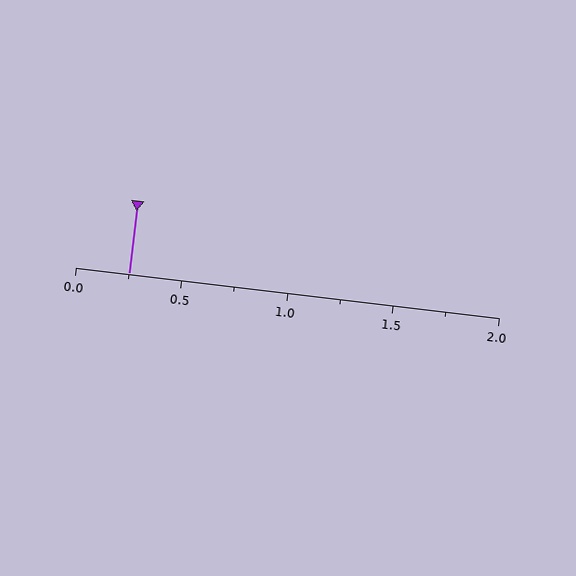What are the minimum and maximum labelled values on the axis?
The axis runs from 0.0 to 2.0.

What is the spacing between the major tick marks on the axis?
The major ticks are spaced 0.5 apart.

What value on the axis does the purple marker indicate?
The marker indicates approximately 0.25.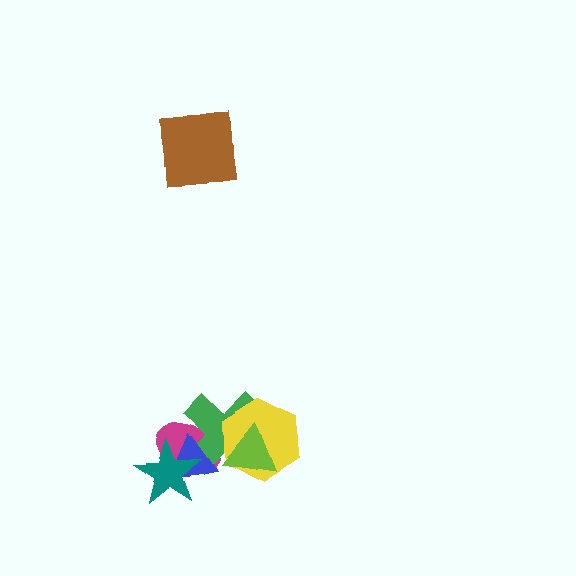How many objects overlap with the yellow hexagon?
2 objects overlap with the yellow hexagon.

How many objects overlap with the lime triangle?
2 objects overlap with the lime triangle.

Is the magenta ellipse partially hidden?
Yes, it is partially covered by another shape.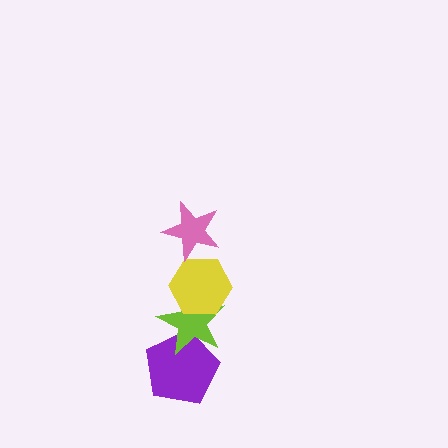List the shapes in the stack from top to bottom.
From top to bottom: the pink star, the yellow hexagon, the lime star, the purple pentagon.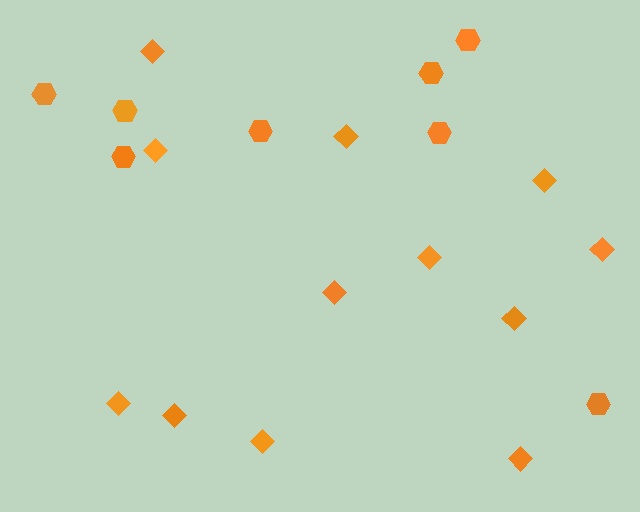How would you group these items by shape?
There are 2 groups: one group of hexagons (8) and one group of diamonds (12).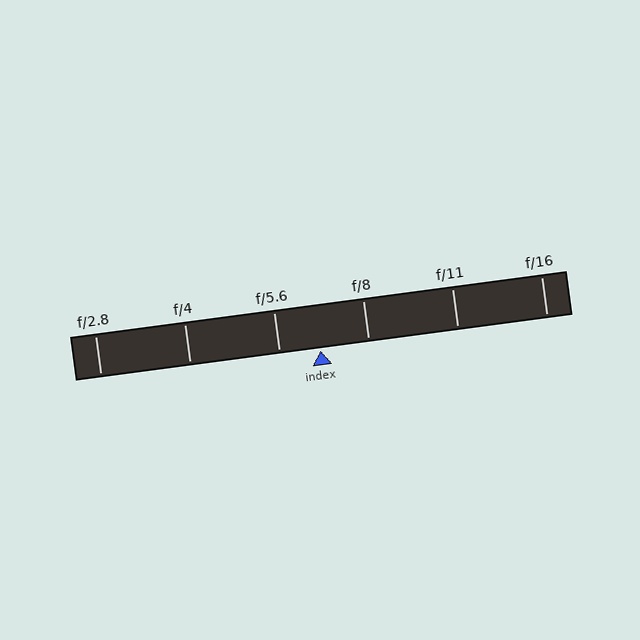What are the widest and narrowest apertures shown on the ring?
The widest aperture shown is f/2.8 and the narrowest is f/16.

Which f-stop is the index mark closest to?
The index mark is closest to f/5.6.